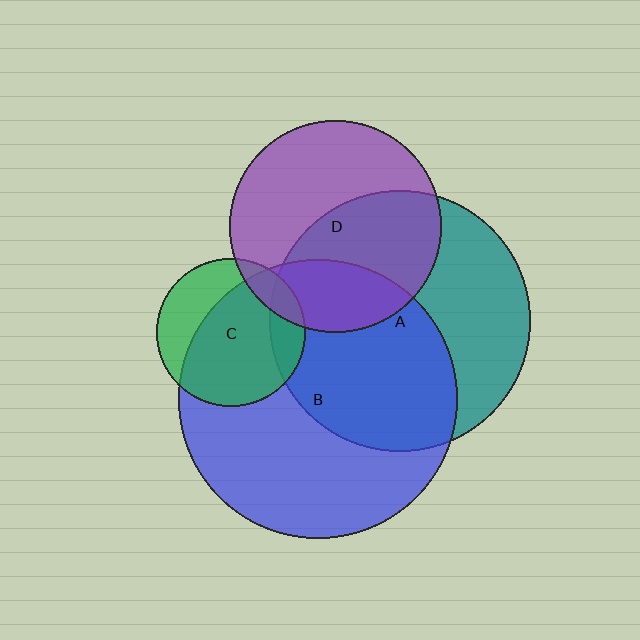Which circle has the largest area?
Circle B (blue).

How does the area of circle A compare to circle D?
Approximately 1.5 times.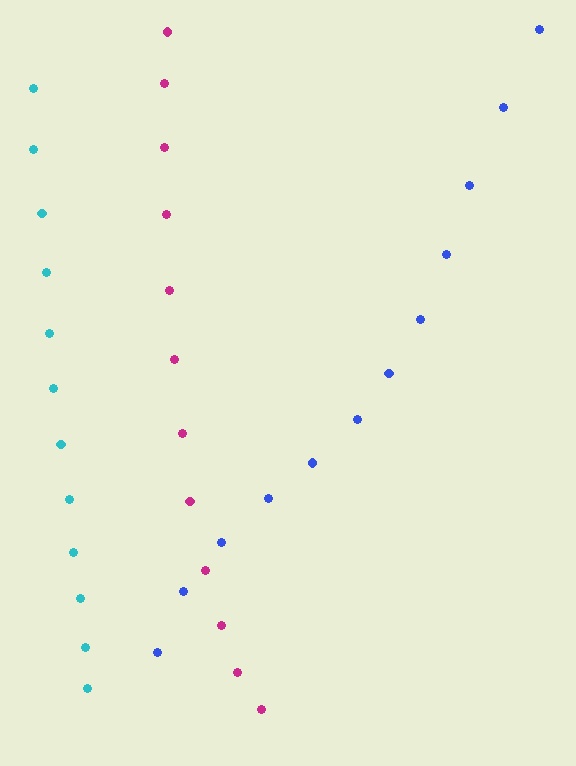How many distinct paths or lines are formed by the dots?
There are 3 distinct paths.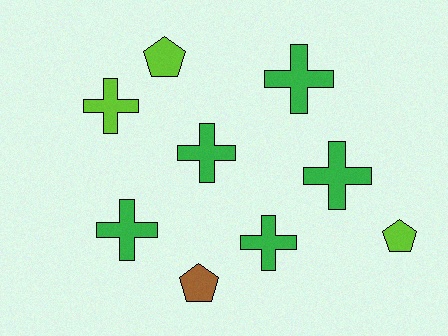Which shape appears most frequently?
Cross, with 6 objects.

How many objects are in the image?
There are 9 objects.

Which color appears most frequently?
Green, with 5 objects.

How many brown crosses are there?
There are no brown crosses.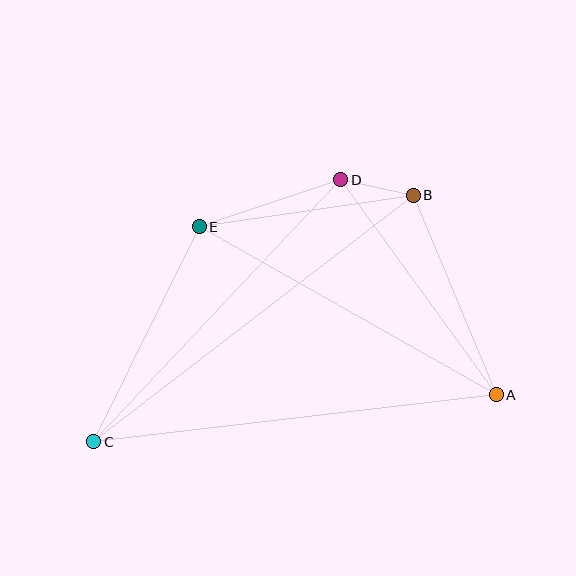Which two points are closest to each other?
Points B and D are closest to each other.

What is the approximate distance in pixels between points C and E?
The distance between C and E is approximately 239 pixels.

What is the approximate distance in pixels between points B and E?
The distance between B and E is approximately 216 pixels.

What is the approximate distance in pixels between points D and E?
The distance between D and E is approximately 149 pixels.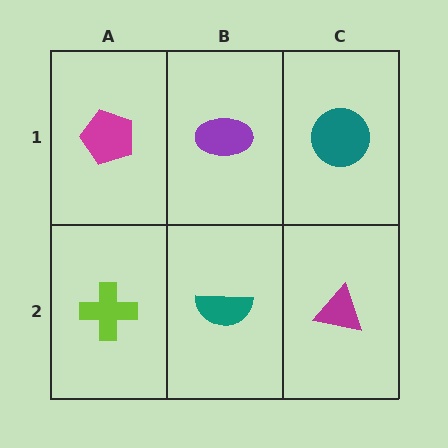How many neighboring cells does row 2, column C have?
2.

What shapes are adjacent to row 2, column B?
A purple ellipse (row 1, column B), a lime cross (row 2, column A), a magenta triangle (row 2, column C).